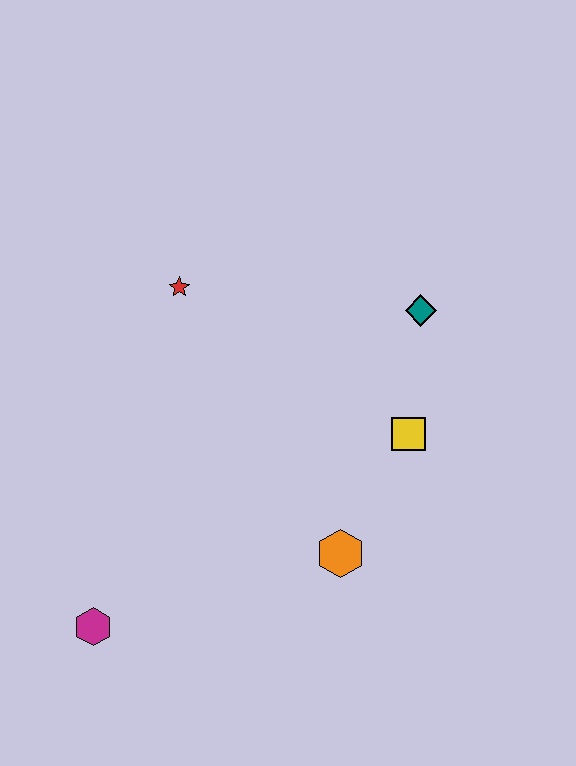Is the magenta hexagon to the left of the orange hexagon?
Yes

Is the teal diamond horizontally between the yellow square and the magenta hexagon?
No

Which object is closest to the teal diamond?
The yellow square is closest to the teal diamond.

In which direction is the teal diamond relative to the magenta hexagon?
The teal diamond is to the right of the magenta hexagon.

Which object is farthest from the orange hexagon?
The red star is farthest from the orange hexagon.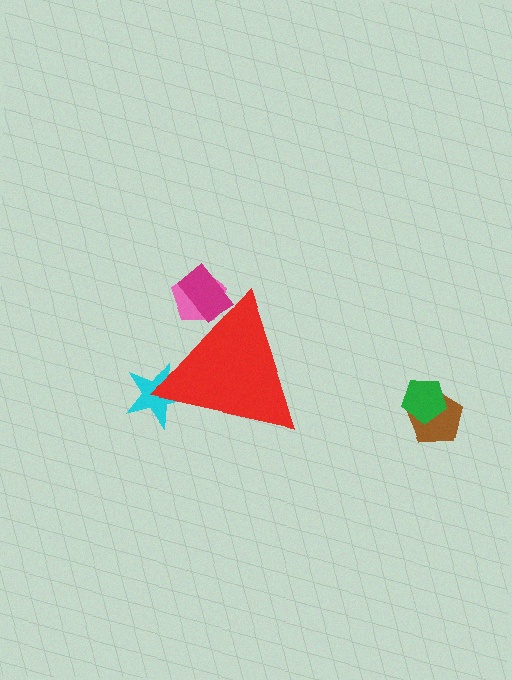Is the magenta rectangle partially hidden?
Yes, the magenta rectangle is partially hidden behind the red triangle.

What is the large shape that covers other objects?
A red triangle.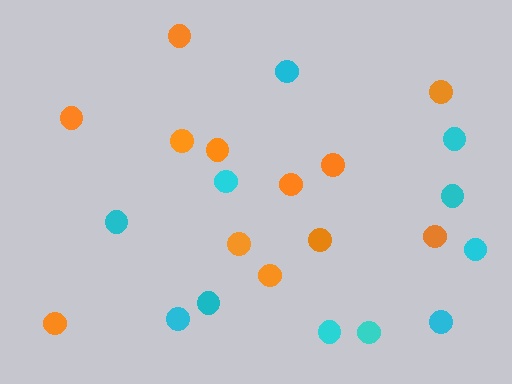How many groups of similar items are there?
There are 2 groups: one group of orange circles (12) and one group of cyan circles (11).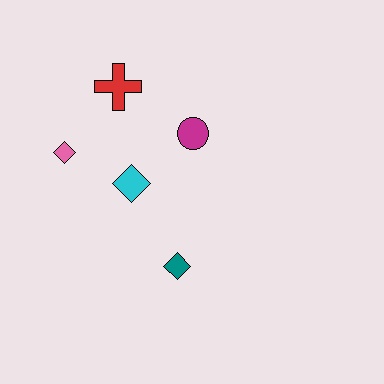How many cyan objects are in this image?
There is 1 cyan object.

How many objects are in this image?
There are 5 objects.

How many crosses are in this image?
There is 1 cross.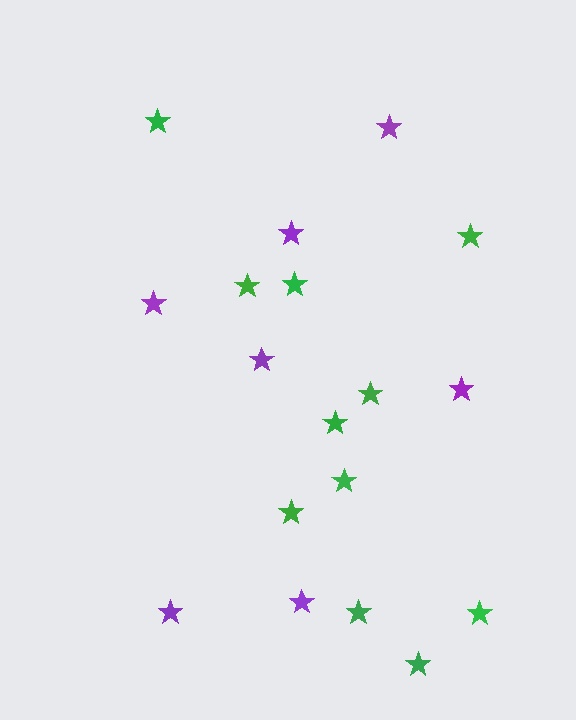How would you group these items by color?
There are 2 groups: one group of purple stars (7) and one group of green stars (11).